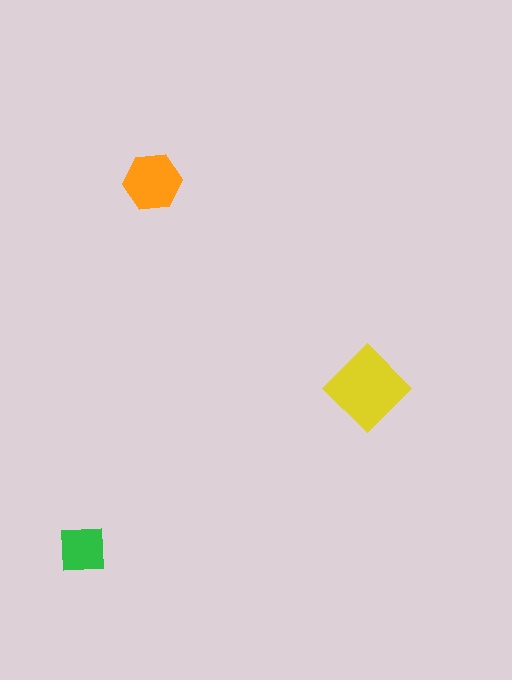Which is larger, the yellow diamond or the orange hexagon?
The yellow diamond.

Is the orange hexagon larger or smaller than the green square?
Larger.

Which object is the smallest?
The green square.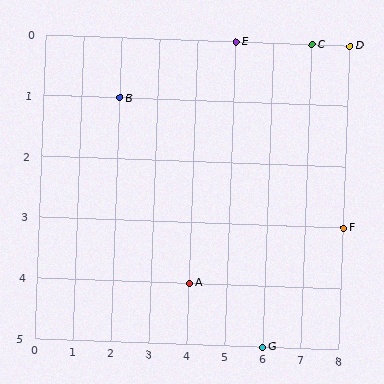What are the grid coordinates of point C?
Point C is at grid coordinates (7, 0).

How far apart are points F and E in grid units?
Points F and E are 3 columns and 3 rows apart (about 4.2 grid units diagonally).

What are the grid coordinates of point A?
Point A is at grid coordinates (4, 4).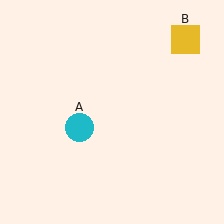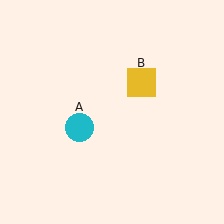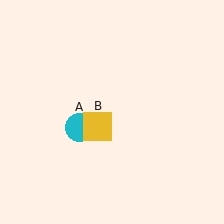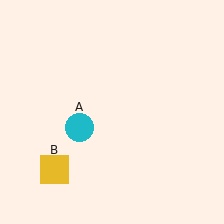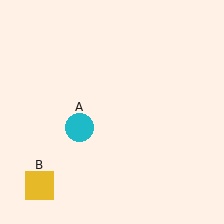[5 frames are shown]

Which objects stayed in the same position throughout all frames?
Cyan circle (object A) remained stationary.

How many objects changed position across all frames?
1 object changed position: yellow square (object B).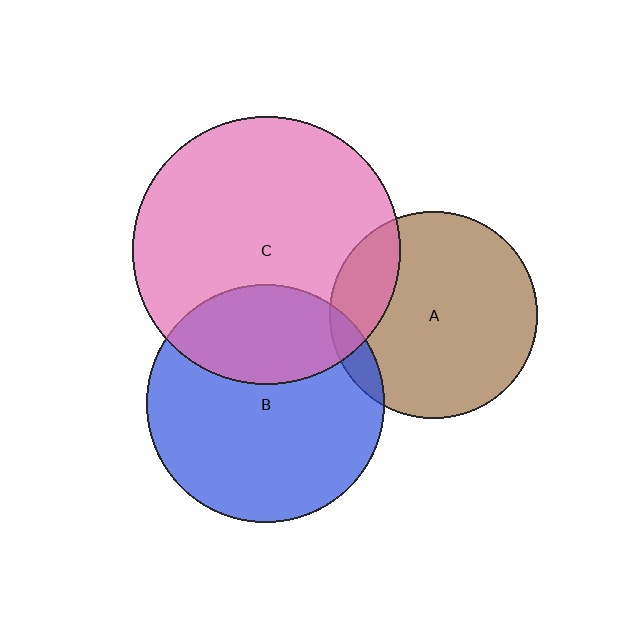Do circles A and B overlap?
Yes.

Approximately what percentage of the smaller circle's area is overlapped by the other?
Approximately 10%.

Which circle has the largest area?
Circle C (pink).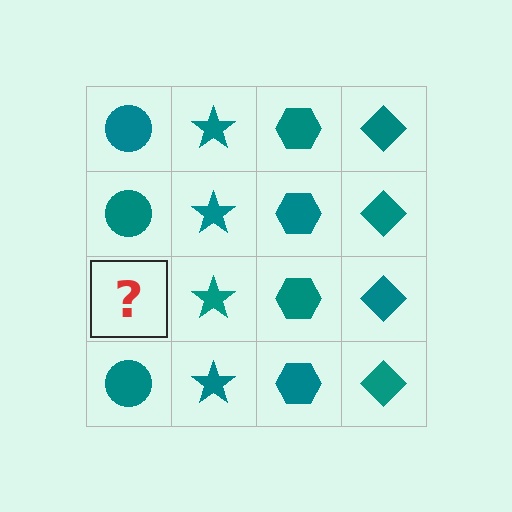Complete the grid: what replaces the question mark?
The question mark should be replaced with a teal circle.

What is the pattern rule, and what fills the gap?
The rule is that each column has a consistent shape. The gap should be filled with a teal circle.